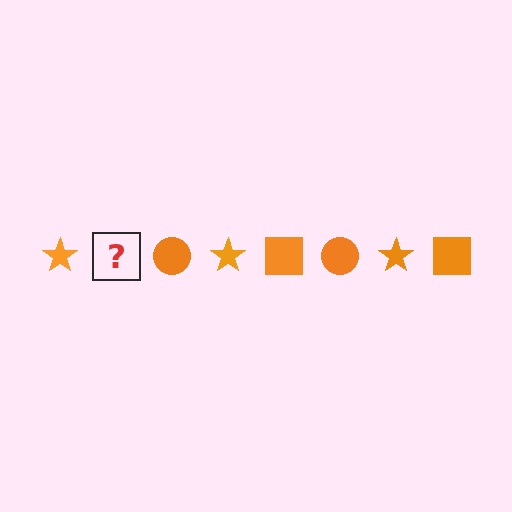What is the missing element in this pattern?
The missing element is an orange square.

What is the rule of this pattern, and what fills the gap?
The rule is that the pattern cycles through star, square, circle shapes in orange. The gap should be filled with an orange square.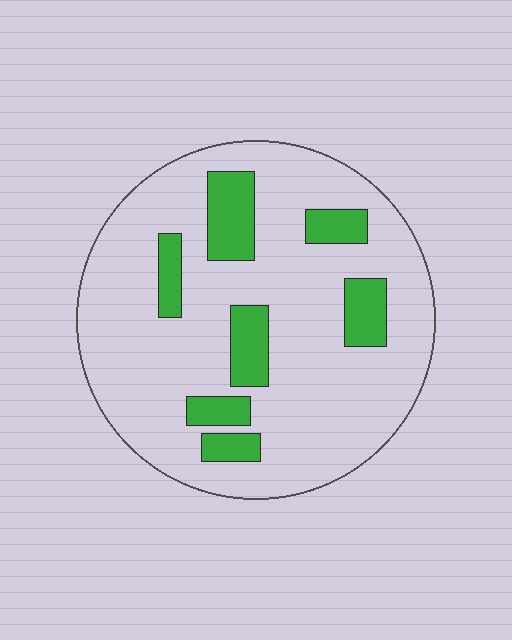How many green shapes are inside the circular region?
7.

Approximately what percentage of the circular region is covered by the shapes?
Approximately 20%.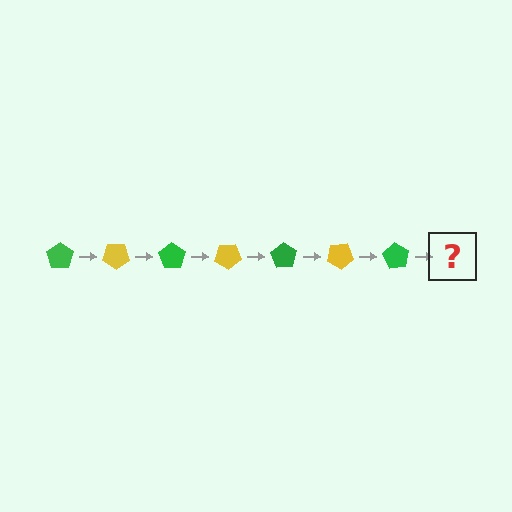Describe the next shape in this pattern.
It should be a yellow pentagon, rotated 245 degrees from the start.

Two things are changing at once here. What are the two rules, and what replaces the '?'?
The two rules are that it rotates 35 degrees each step and the color cycles through green and yellow. The '?' should be a yellow pentagon, rotated 245 degrees from the start.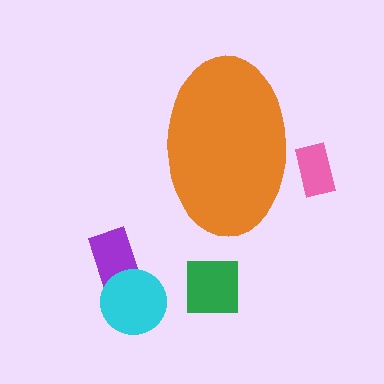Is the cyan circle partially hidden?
No, the cyan circle is fully visible.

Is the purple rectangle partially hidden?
No, the purple rectangle is fully visible.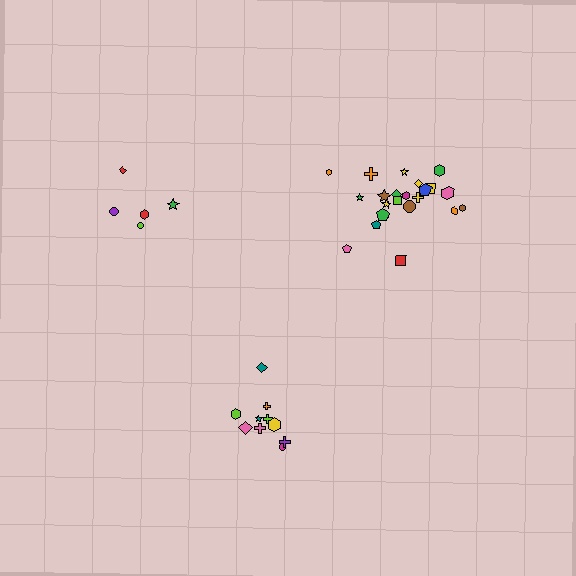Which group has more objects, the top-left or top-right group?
The top-right group.